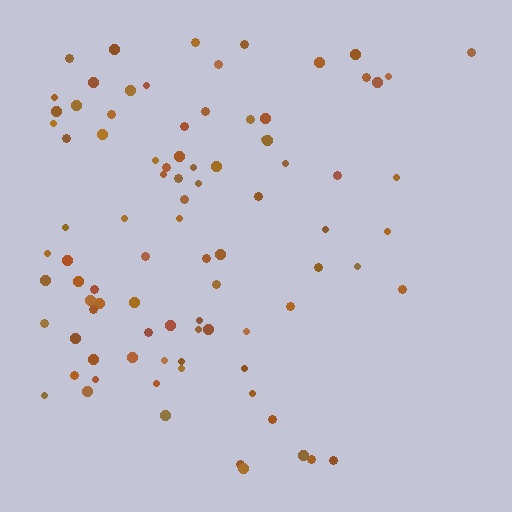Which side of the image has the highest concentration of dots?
The left.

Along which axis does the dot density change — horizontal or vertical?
Horizontal.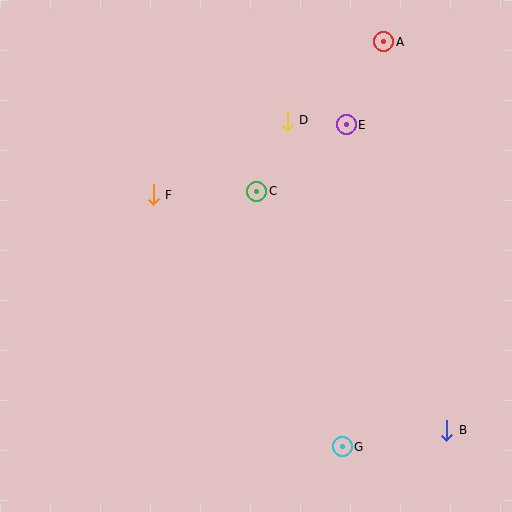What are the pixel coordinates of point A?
Point A is at (384, 42).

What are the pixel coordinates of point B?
Point B is at (447, 430).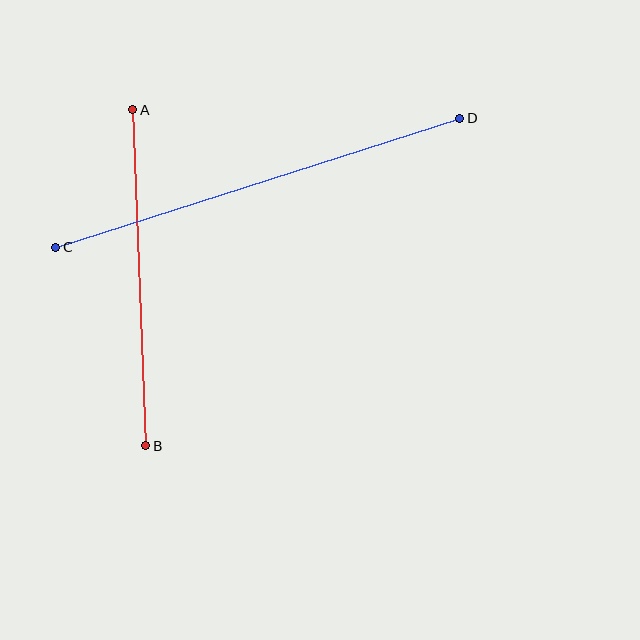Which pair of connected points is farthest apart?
Points C and D are farthest apart.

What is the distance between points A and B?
The distance is approximately 336 pixels.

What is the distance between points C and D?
The distance is approximately 424 pixels.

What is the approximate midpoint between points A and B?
The midpoint is at approximately (139, 278) pixels.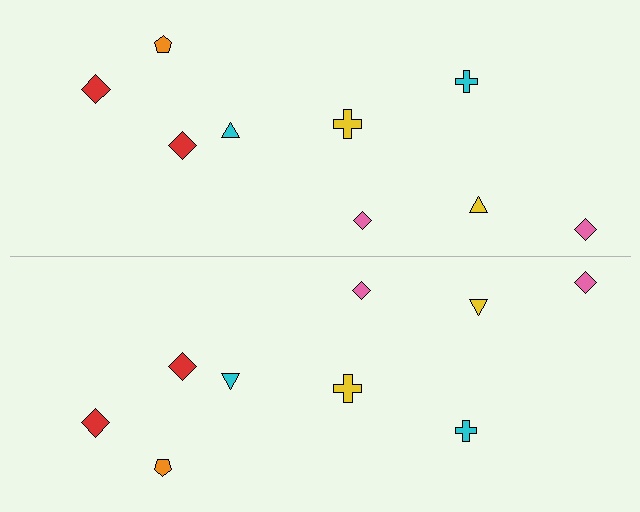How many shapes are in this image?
There are 18 shapes in this image.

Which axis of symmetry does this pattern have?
The pattern has a horizontal axis of symmetry running through the center of the image.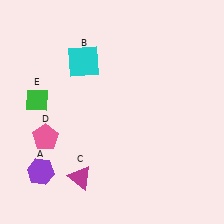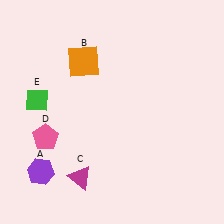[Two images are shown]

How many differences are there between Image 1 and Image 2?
There is 1 difference between the two images.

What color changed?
The square (B) changed from cyan in Image 1 to orange in Image 2.